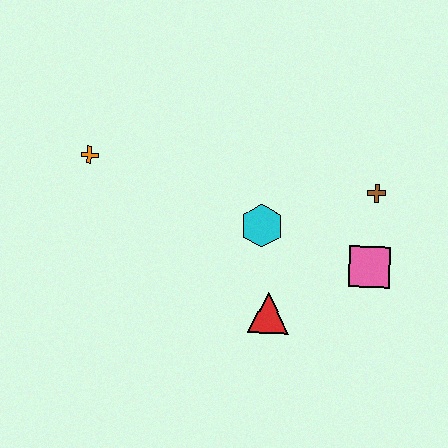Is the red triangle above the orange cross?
No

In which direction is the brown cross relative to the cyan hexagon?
The brown cross is to the right of the cyan hexagon.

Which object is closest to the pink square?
The brown cross is closest to the pink square.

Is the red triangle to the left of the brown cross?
Yes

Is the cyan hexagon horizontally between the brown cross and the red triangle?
No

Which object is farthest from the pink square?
The orange cross is farthest from the pink square.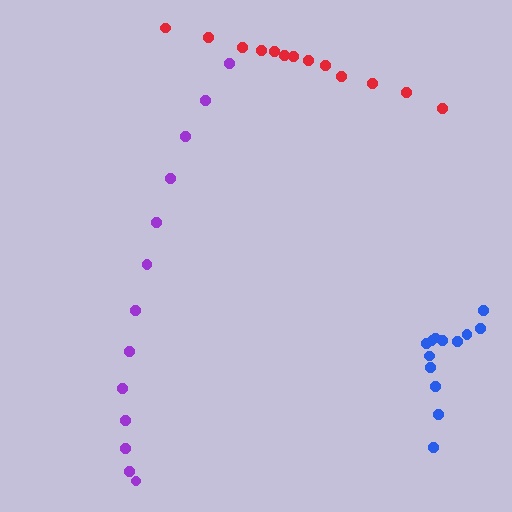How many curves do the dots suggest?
There are 3 distinct paths.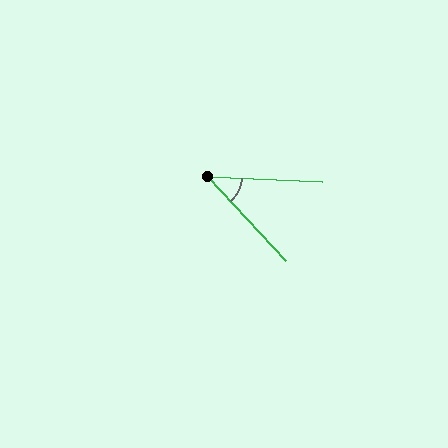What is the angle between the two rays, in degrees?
Approximately 45 degrees.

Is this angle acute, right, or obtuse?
It is acute.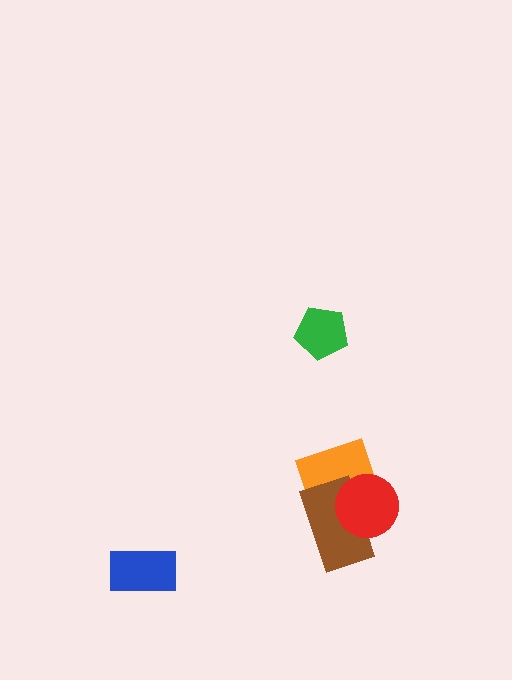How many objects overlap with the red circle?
2 objects overlap with the red circle.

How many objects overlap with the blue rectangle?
0 objects overlap with the blue rectangle.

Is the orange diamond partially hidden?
Yes, it is partially covered by another shape.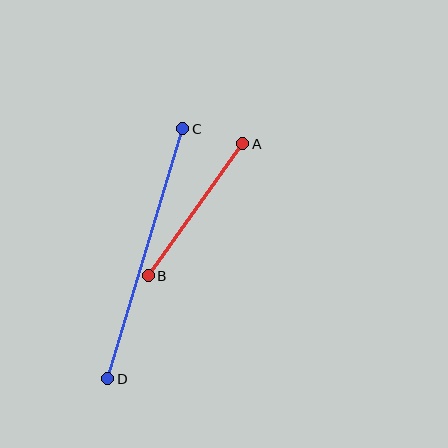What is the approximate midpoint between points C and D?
The midpoint is at approximately (145, 254) pixels.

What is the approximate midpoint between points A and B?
The midpoint is at approximately (195, 210) pixels.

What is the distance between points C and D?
The distance is approximately 261 pixels.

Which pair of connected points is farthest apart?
Points C and D are farthest apart.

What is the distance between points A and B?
The distance is approximately 162 pixels.